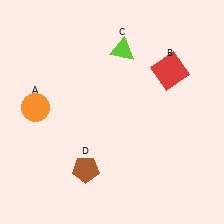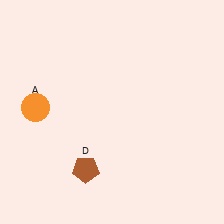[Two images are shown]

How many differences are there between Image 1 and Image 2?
There are 2 differences between the two images.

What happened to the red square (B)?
The red square (B) was removed in Image 2. It was in the top-right area of Image 1.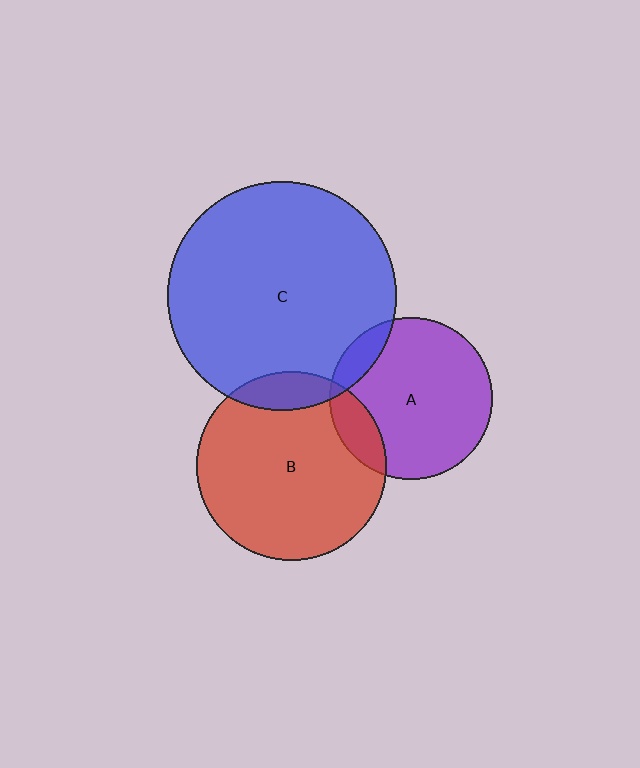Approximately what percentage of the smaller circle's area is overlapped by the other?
Approximately 15%.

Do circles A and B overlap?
Yes.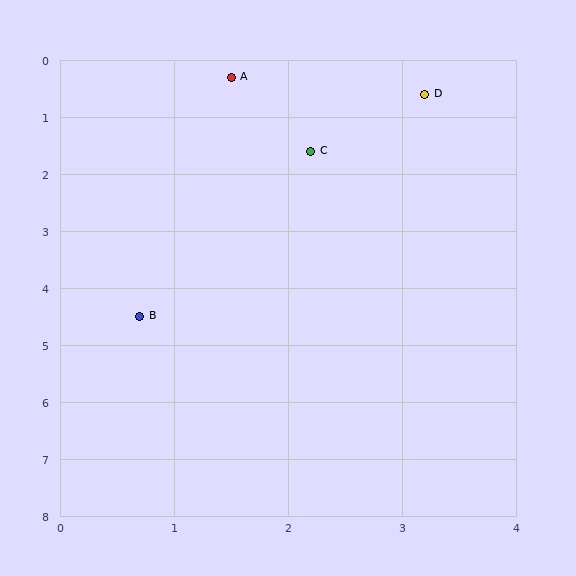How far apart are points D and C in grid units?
Points D and C are about 1.4 grid units apart.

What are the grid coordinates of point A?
Point A is at approximately (1.5, 0.3).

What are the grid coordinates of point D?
Point D is at approximately (3.2, 0.6).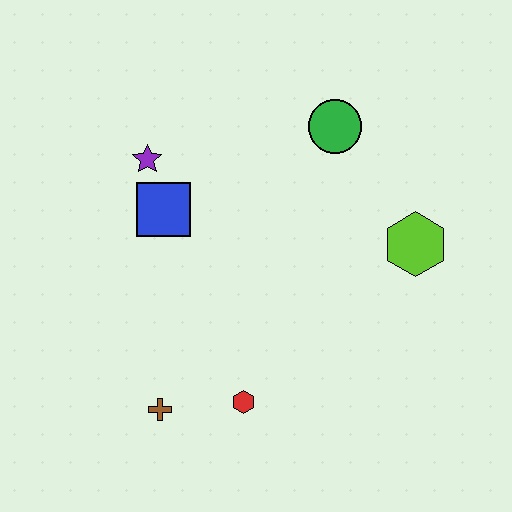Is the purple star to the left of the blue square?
Yes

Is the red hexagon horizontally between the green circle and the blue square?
Yes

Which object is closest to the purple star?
The blue square is closest to the purple star.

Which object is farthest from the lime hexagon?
The brown cross is farthest from the lime hexagon.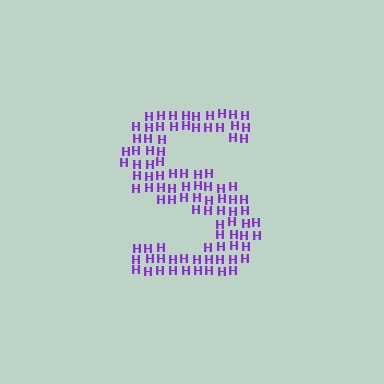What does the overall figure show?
The overall figure shows the letter S.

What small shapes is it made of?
It is made of small letter H's.